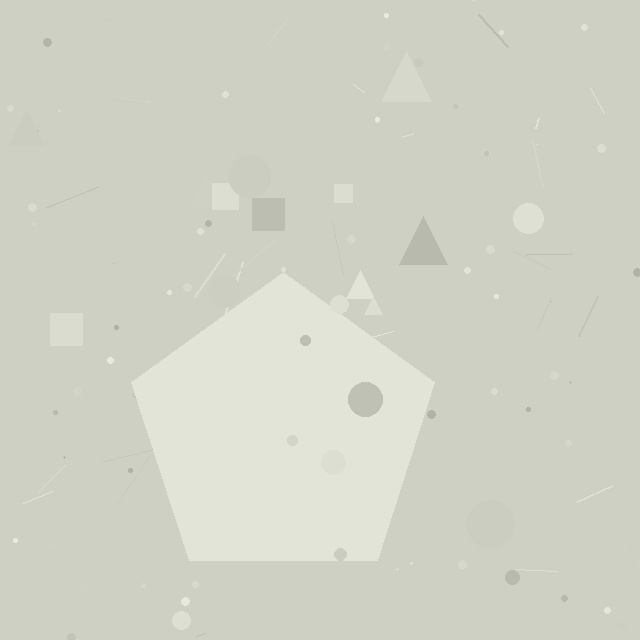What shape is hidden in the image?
A pentagon is hidden in the image.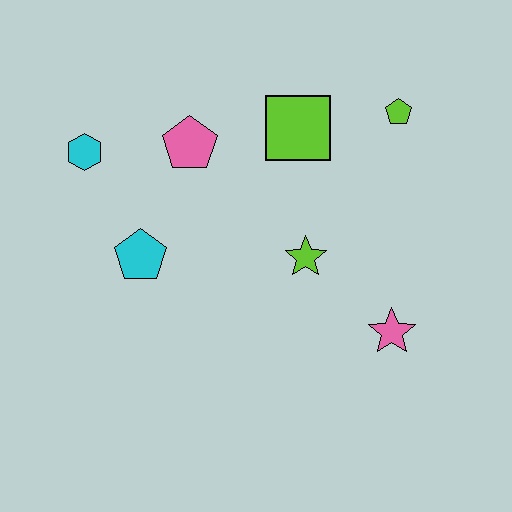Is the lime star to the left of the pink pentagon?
No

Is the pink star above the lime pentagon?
No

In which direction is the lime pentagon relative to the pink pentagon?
The lime pentagon is to the right of the pink pentagon.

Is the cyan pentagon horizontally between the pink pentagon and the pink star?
No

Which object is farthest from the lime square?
The pink star is farthest from the lime square.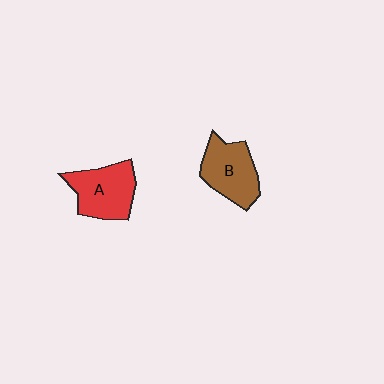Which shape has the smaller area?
Shape B (brown).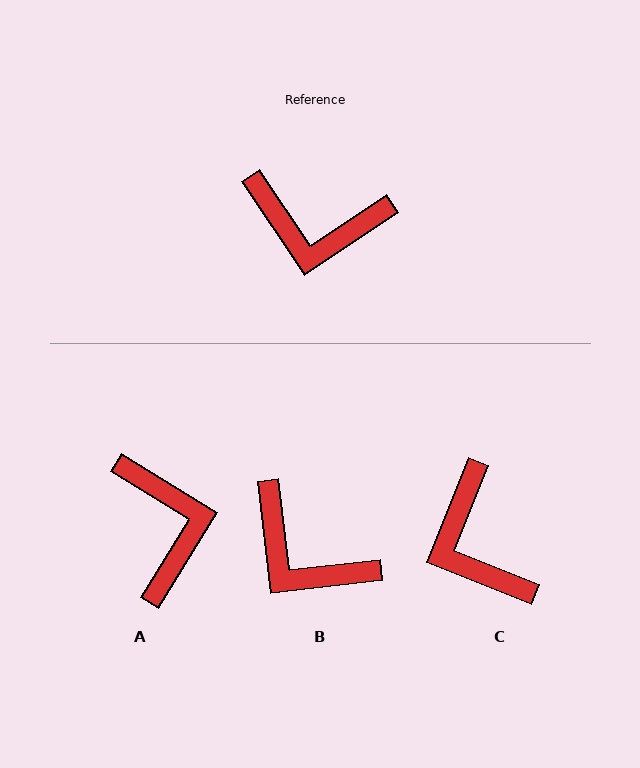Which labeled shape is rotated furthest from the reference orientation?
A, about 114 degrees away.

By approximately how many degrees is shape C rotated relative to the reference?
Approximately 56 degrees clockwise.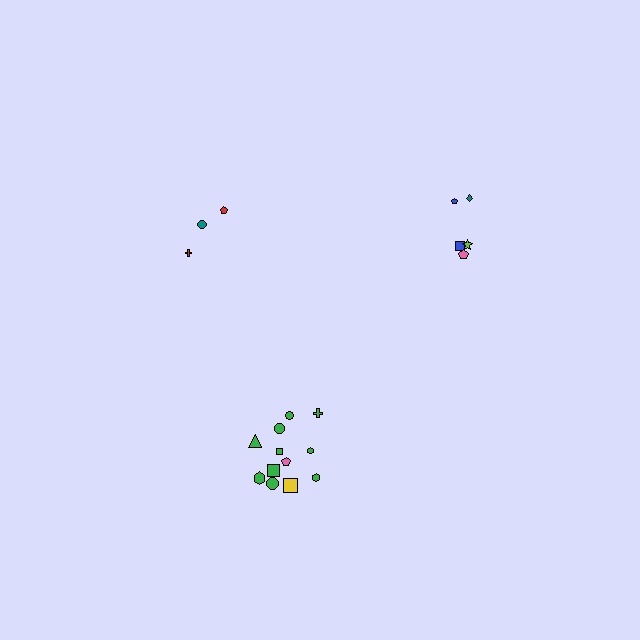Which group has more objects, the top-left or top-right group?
The top-right group.